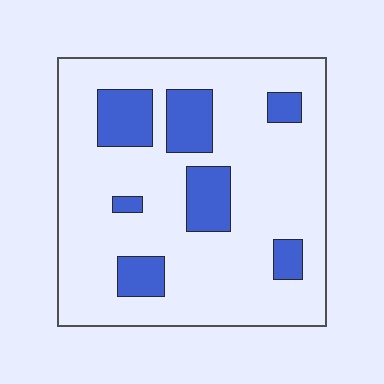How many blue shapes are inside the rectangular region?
7.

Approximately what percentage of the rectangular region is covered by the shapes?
Approximately 20%.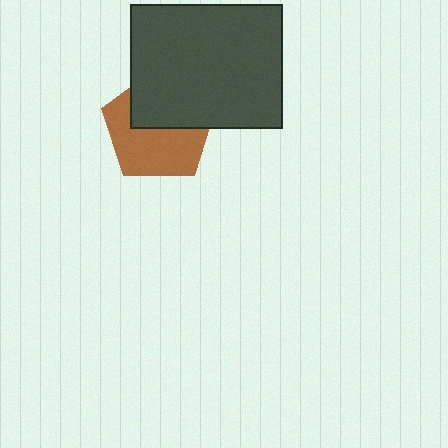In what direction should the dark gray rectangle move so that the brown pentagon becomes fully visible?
The dark gray rectangle should move up. That is the shortest direction to clear the overlap and leave the brown pentagon fully visible.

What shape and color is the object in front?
The object in front is a dark gray rectangle.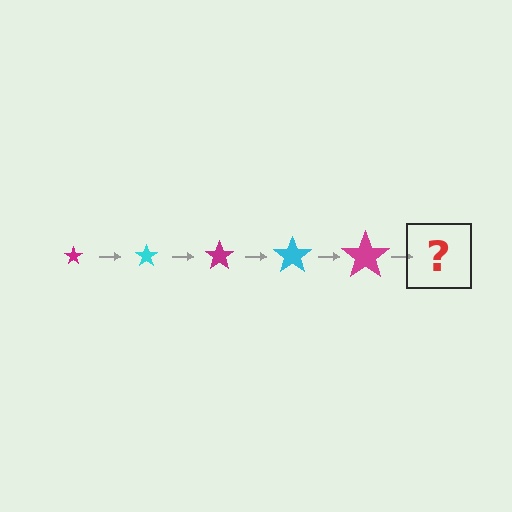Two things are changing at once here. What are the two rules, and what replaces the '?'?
The two rules are that the star grows larger each step and the color cycles through magenta and cyan. The '?' should be a cyan star, larger than the previous one.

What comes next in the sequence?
The next element should be a cyan star, larger than the previous one.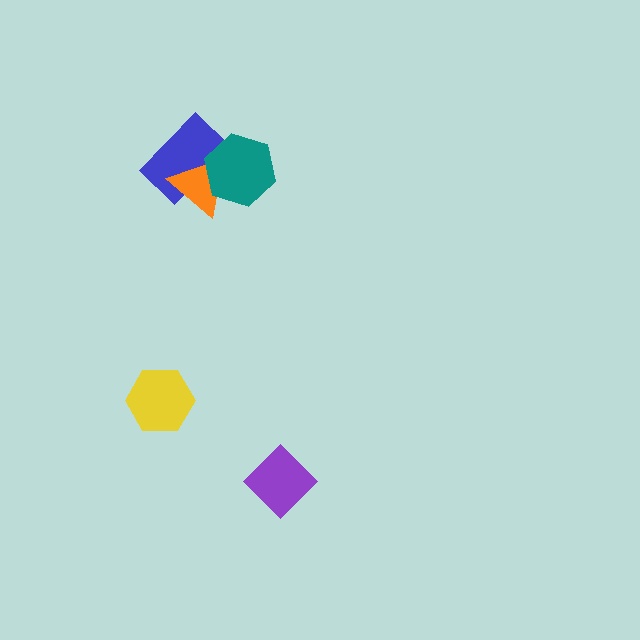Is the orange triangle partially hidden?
Yes, it is partially covered by another shape.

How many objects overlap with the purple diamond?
0 objects overlap with the purple diamond.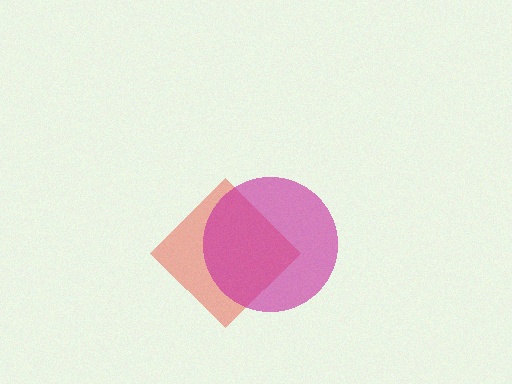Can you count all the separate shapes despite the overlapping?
Yes, there are 2 separate shapes.